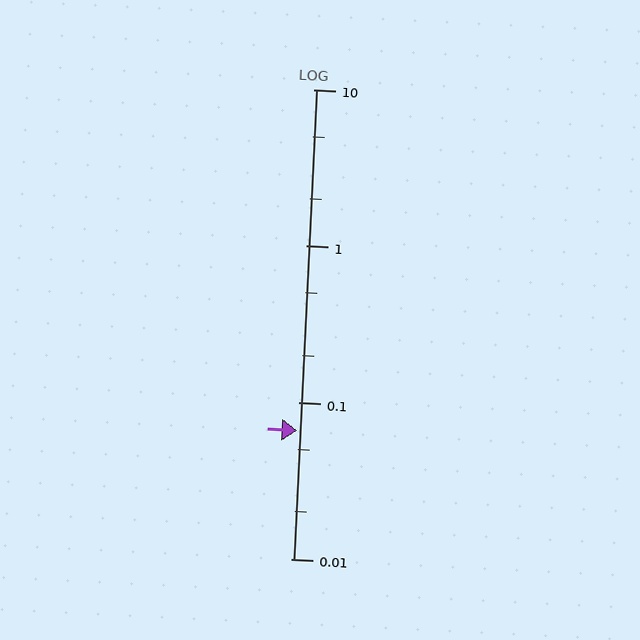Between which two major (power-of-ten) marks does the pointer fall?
The pointer is between 0.01 and 0.1.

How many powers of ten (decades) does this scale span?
The scale spans 3 decades, from 0.01 to 10.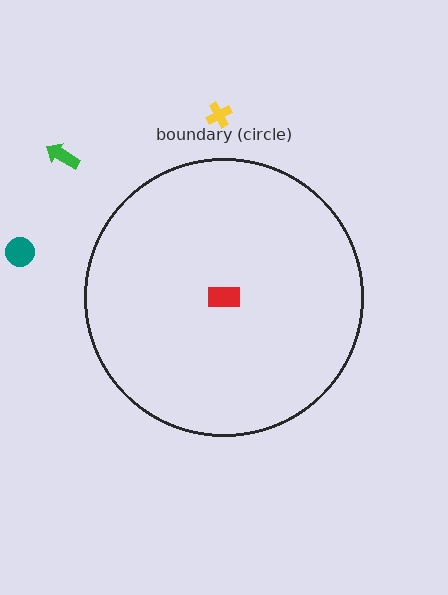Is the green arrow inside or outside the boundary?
Outside.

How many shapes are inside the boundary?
1 inside, 3 outside.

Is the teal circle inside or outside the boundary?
Outside.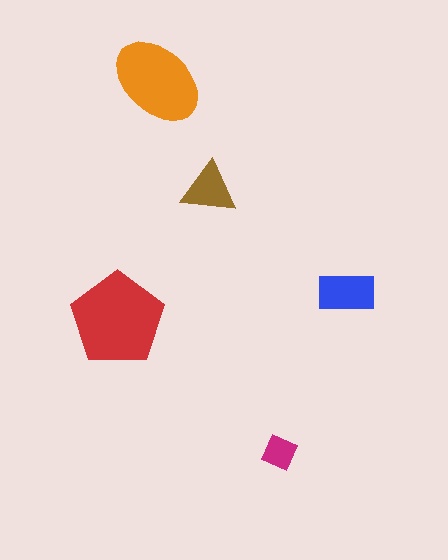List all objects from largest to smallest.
The red pentagon, the orange ellipse, the blue rectangle, the brown triangle, the magenta diamond.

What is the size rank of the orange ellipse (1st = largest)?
2nd.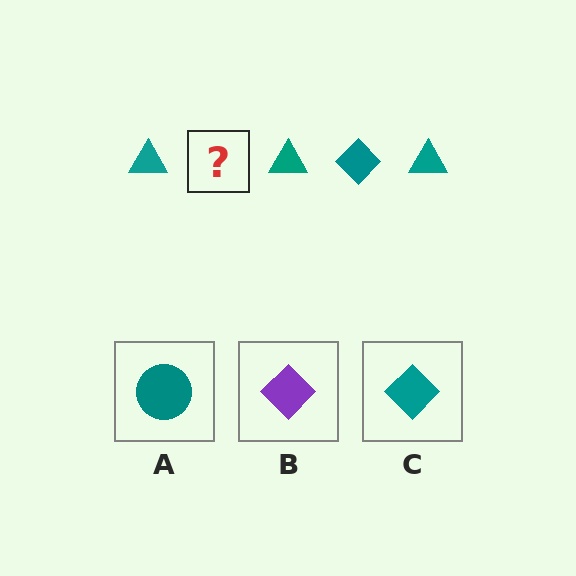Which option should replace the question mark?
Option C.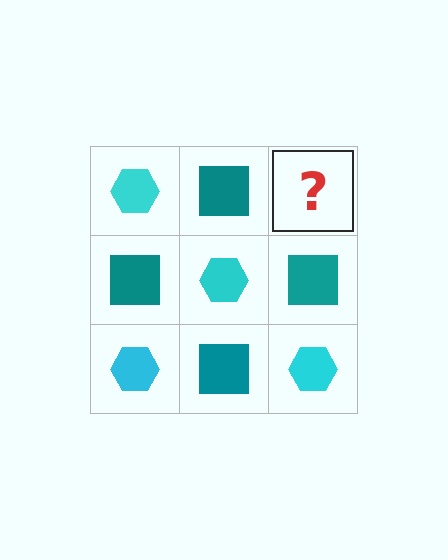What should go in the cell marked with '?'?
The missing cell should contain a cyan hexagon.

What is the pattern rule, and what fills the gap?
The rule is that it alternates cyan hexagon and teal square in a checkerboard pattern. The gap should be filled with a cyan hexagon.